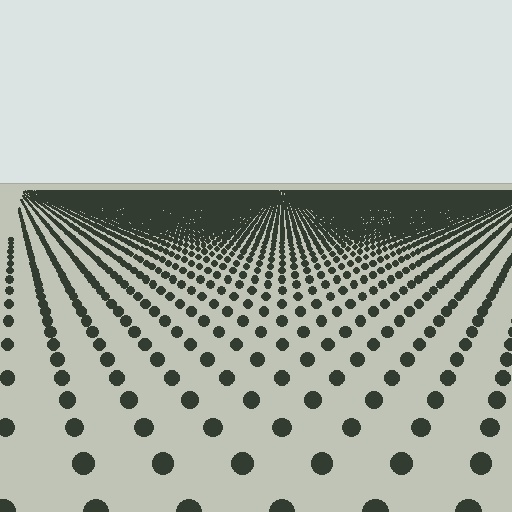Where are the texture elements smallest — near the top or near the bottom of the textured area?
Near the top.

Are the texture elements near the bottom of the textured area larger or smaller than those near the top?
Larger. Near the bottom, elements are closer to the viewer and appear at a bigger on-screen size.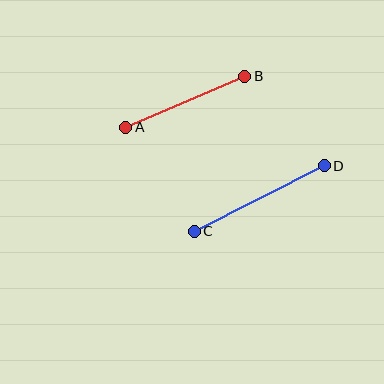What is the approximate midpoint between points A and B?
The midpoint is at approximately (185, 102) pixels.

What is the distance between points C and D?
The distance is approximately 146 pixels.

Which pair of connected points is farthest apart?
Points C and D are farthest apart.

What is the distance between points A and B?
The distance is approximately 130 pixels.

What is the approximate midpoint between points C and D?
The midpoint is at approximately (259, 199) pixels.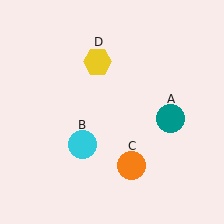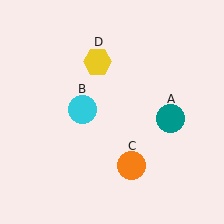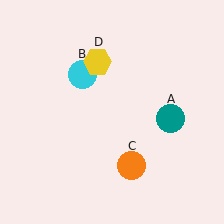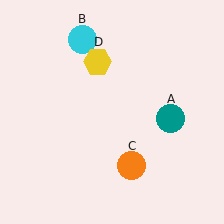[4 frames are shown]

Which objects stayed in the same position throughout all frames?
Teal circle (object A) and orange circle (object C) and yellow hexagon (object D) remained stationary.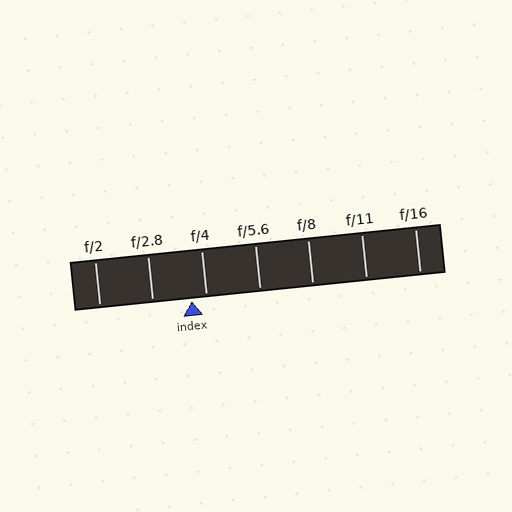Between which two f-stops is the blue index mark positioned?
The index mark is between f/2.8 and f/4.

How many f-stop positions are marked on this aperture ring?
There are 7 f-stop positions marked.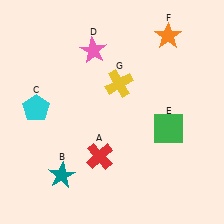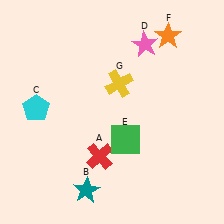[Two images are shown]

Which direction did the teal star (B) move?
The teal star (B) moved right.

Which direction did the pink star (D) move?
The pink star (D) moved right.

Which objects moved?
The objects that moved are: the teal star (B), the pink star (D), the green square (E).